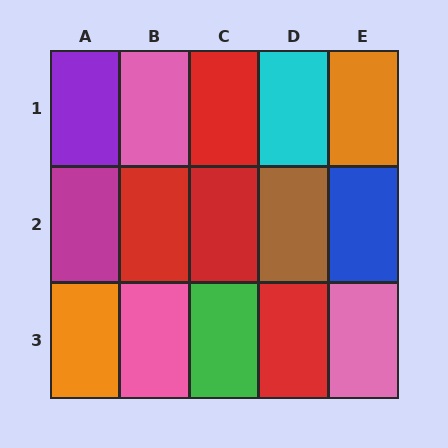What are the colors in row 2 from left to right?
Magenta, red, red, brown, blue.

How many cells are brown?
1 cell is brown.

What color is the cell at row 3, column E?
Pink.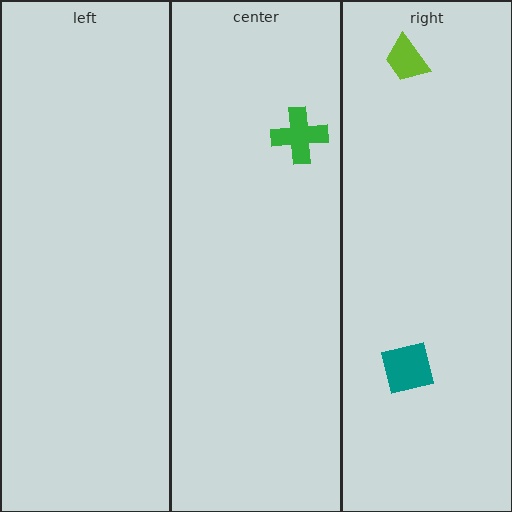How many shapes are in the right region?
2.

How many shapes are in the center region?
1.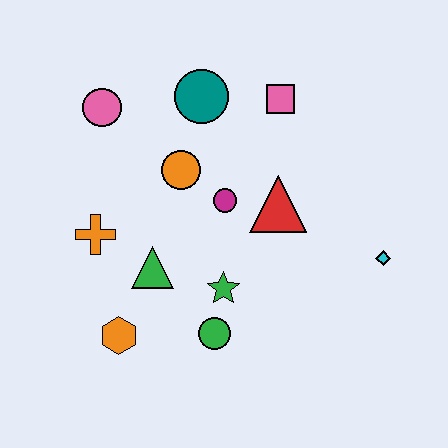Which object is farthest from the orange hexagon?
The pink square is farthest from the orange hexagon.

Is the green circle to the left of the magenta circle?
Yes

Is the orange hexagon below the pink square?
Yes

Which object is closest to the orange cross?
The green triangle is closest to the orange cross.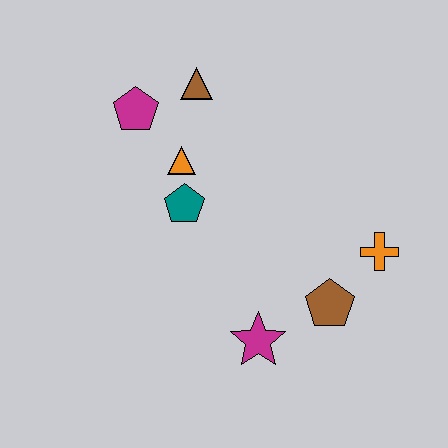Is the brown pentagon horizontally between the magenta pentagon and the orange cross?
Yes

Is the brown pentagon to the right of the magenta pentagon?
Yes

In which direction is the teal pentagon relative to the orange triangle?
The teal pentagon is below the orange triangle.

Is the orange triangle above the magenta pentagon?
No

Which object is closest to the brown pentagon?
The orange cross is closest to the brown pentagon.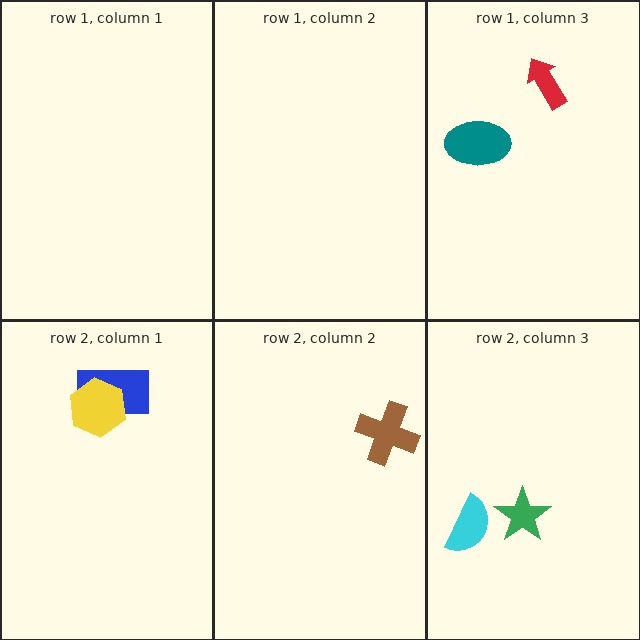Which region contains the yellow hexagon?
The row 2, column 1 region.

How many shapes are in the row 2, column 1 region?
2.